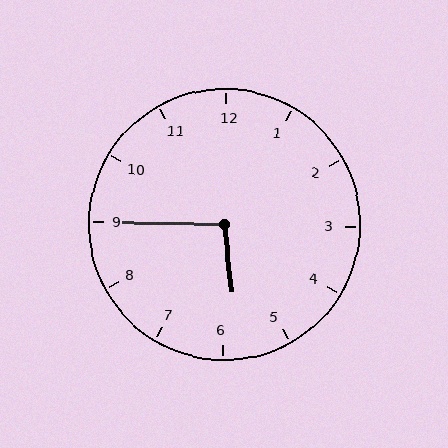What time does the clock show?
5:45.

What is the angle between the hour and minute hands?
Approximately 98 degrees.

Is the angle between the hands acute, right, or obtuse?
It is obtuse.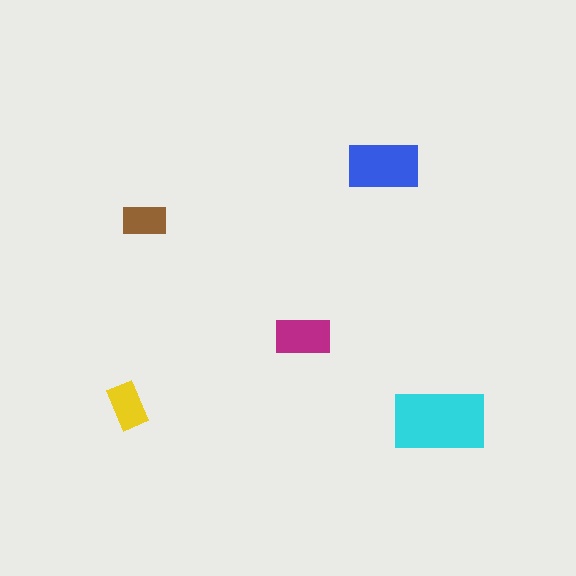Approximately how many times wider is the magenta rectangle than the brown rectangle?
About 1.5 times wider.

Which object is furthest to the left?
The yellow rectangle is leftmost.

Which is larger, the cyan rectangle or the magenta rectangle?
The cyan one.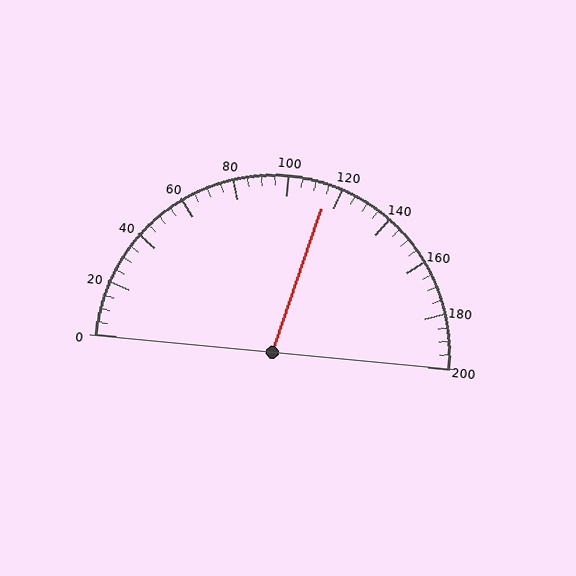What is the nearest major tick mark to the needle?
The nearest major tick mark is 120.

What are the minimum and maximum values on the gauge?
The gauge ranges from 0 to 200.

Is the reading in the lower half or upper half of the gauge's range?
The reading is in the upper half of the range (0 to 200).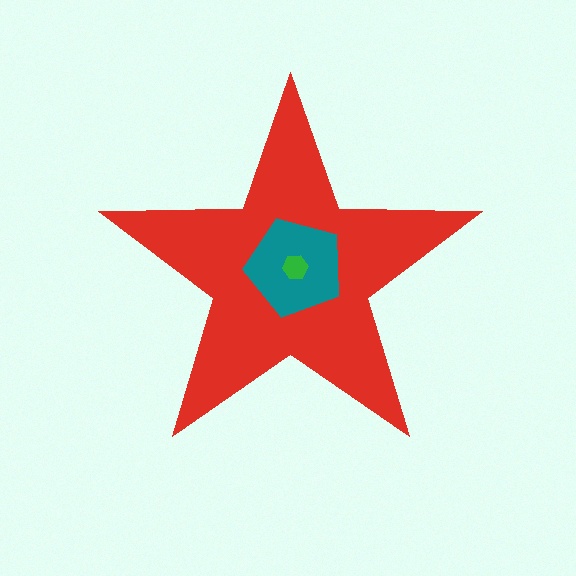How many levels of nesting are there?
3.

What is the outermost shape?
The red star.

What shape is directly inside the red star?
The teal pentagon.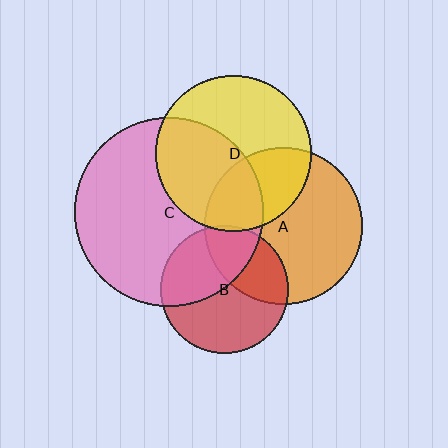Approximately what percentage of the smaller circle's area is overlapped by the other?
Approximately 25%.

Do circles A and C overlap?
Yes.